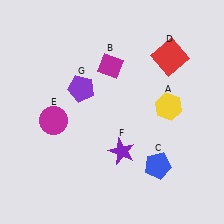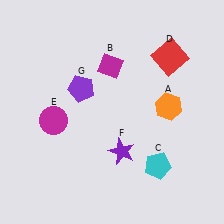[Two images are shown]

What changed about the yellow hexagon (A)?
In Image 1, A is yellow. In Image 2, it changed to orange.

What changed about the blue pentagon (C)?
In Image 1, C is blue. In Image 2, it changed to cyan.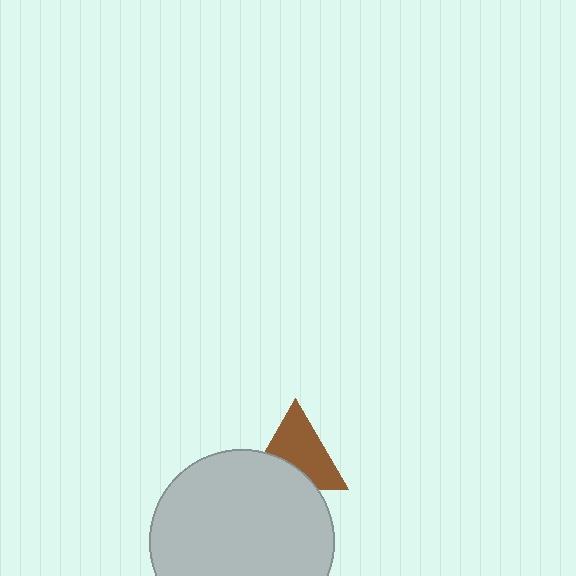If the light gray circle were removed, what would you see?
You would see the complete brown triangle.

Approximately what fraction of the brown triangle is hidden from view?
Roughly 35% of the brown triangle is hidden behind the light gray circle.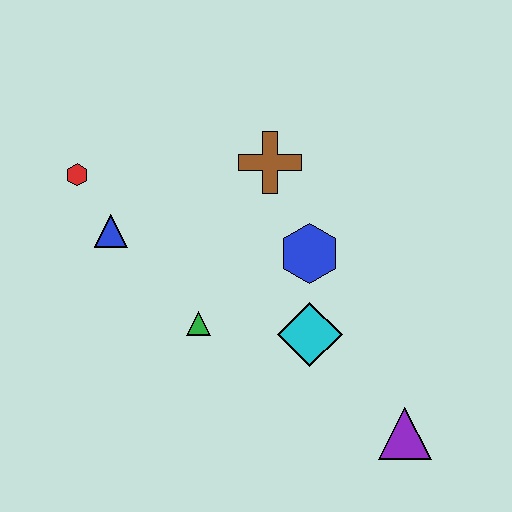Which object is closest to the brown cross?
The blue hexagon is closest to the brown cross.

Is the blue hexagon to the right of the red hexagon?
Yes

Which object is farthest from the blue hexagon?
The red hexagon is farthest from the blue hexagon.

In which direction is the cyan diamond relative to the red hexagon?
The cyan diamond is to the right of the red hexagon.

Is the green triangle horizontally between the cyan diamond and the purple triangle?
No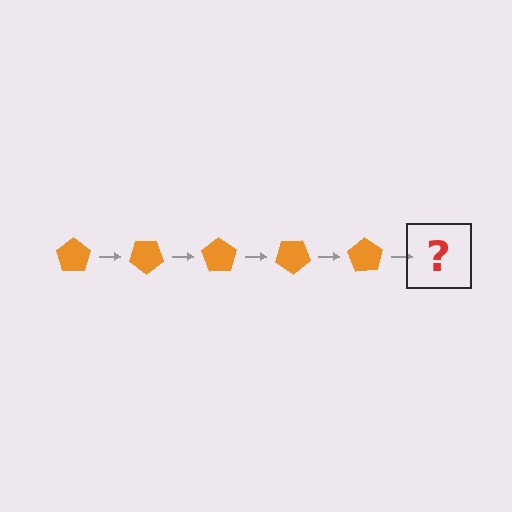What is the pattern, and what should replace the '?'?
The pattern is that the pentagon rotates 35 degrees each step. The '?' should be an orange pentagon rotated 175 degrees.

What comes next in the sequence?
The next element should be an orange pentagon rotated 175 degrees.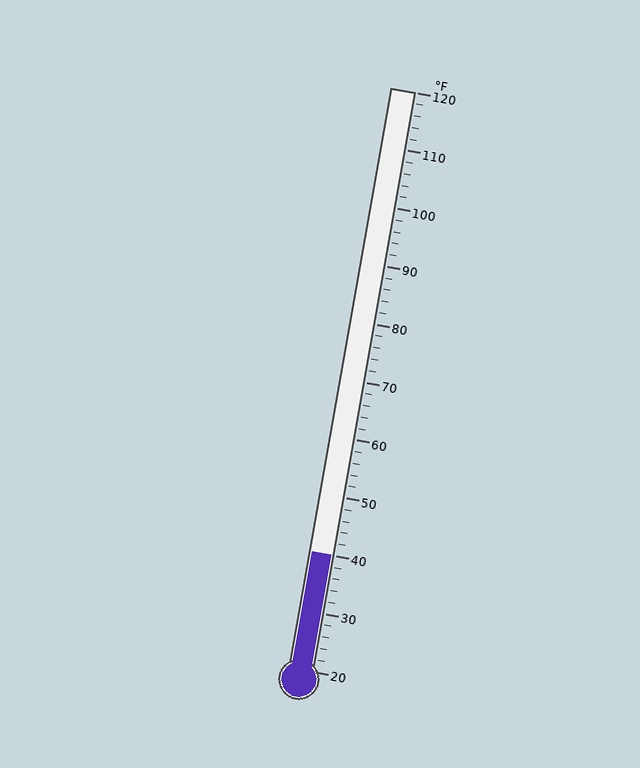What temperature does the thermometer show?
The thermometer shows approximately 40°F.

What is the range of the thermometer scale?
The thermometer scale ranges from 20°F to 120°F.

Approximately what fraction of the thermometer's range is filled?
The thermometer is filled to approximately 20% of its range.